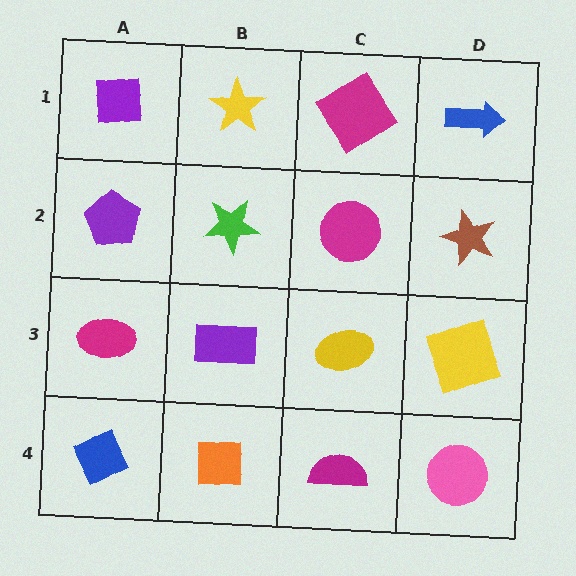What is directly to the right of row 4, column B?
A magenta semicircle.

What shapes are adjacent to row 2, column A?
A purple square (row 1, column A), a magenta ellipse (row 3, column A), a green star (row 2, column B).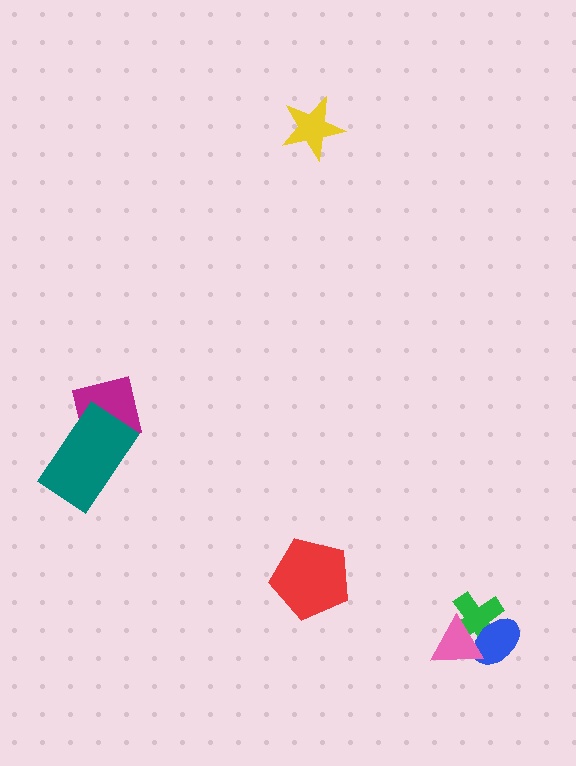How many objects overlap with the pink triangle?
2 objects overlap with the pink triangle.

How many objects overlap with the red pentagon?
0 objects overlap with the red pentagon.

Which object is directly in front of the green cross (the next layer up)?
The blue ellipse is directly in front of the green cross.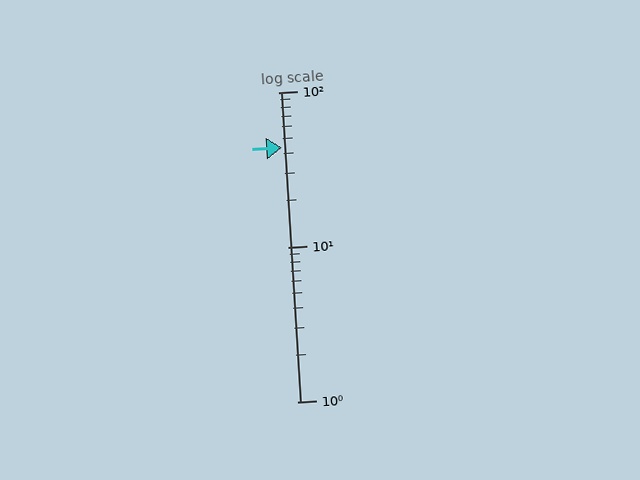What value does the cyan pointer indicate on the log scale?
The pointer indicates approximately 44.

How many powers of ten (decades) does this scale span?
The scale spans 2 decades, from 1 to 100.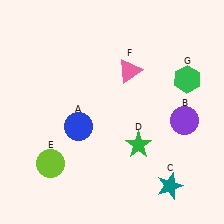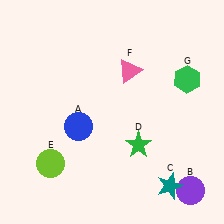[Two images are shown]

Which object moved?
The purple circle (B) moved down.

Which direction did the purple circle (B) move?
The purple circle (B) moved down.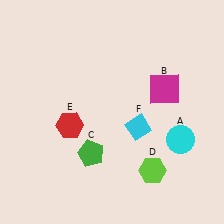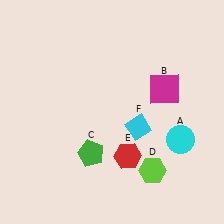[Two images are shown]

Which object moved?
The red hexagon (E) moved right.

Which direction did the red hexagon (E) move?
The red hexagon (E) moved right.